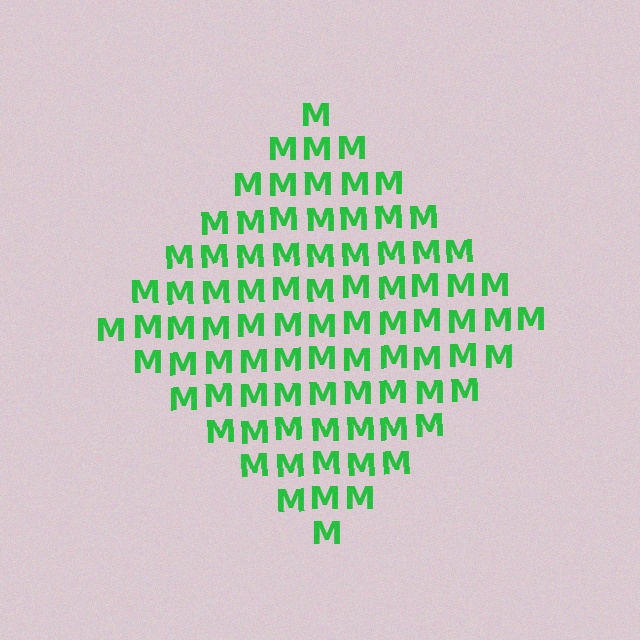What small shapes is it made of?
It is made of small letter M's.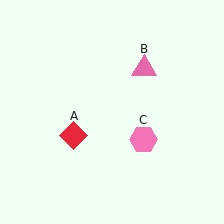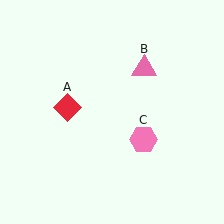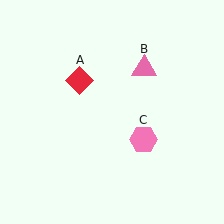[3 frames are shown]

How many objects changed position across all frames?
1 object changed position: red diamond (object A).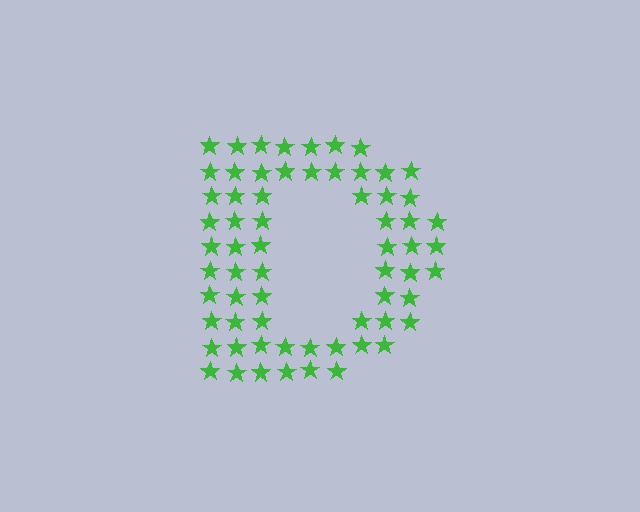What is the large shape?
The large shape is the letter D.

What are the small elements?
The small elements are stars.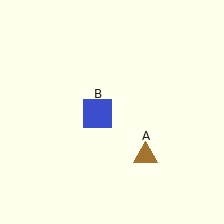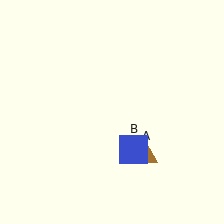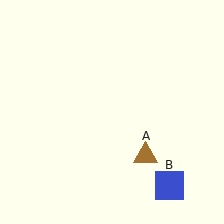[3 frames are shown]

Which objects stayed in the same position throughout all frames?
Brown triangle (object A) remained stationary.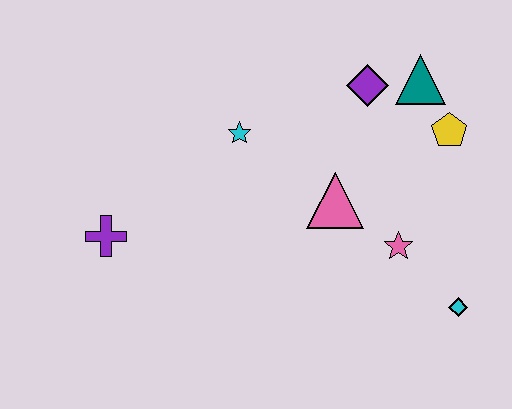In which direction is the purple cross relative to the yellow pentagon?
The purple cross is to the left of the yellow pentagon.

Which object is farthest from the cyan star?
The cyan diamond is farthest from the cyan star.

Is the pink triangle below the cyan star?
Yes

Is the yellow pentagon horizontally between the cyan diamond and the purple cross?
Yes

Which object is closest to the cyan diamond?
The pink star is closest to the cyan diamond.